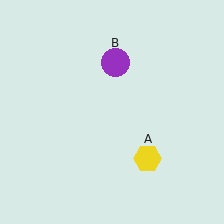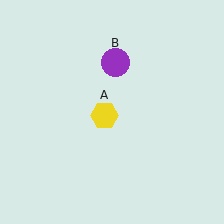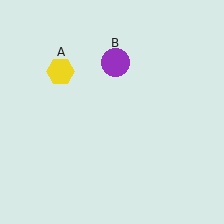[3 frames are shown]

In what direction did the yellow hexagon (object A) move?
The yellow hexagon (object A) moved up and to the left.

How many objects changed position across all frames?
1 object changed position: yellow hexagon (object A).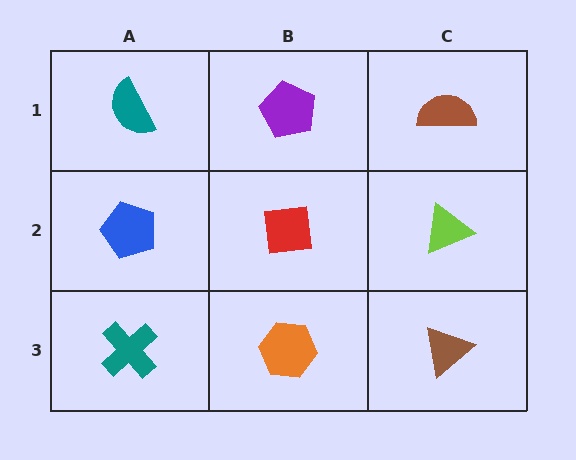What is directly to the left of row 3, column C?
An orange hexagon.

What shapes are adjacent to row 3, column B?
A red square (row 2, column B), a teal cross (row 3, column A), a brown triangle (row 3, column C).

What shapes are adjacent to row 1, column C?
A lime triangle (row 2, column C), a purple pentagon (row 1, column B).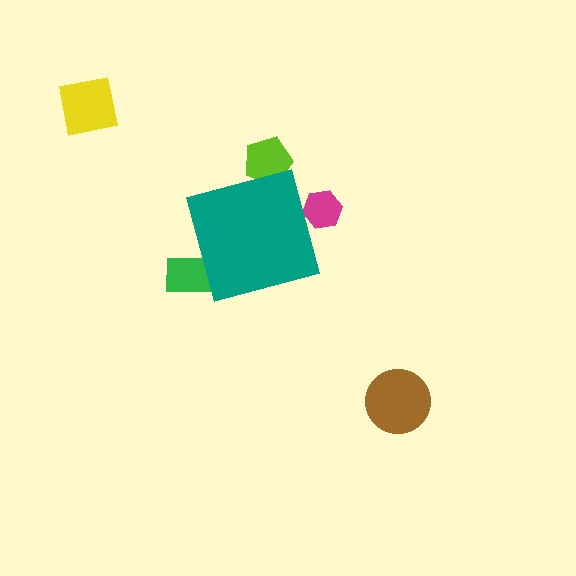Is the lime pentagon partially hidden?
Yes, the lime pentagon is partially hidden behind the teal square.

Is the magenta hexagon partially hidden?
Yes, the magenta hexagon is partially hidden behind the teal square.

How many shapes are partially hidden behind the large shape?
3 shapes are partially hidden.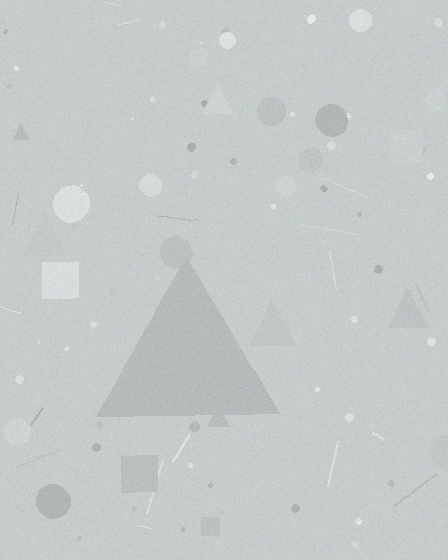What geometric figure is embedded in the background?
A triangle is embedded in the background.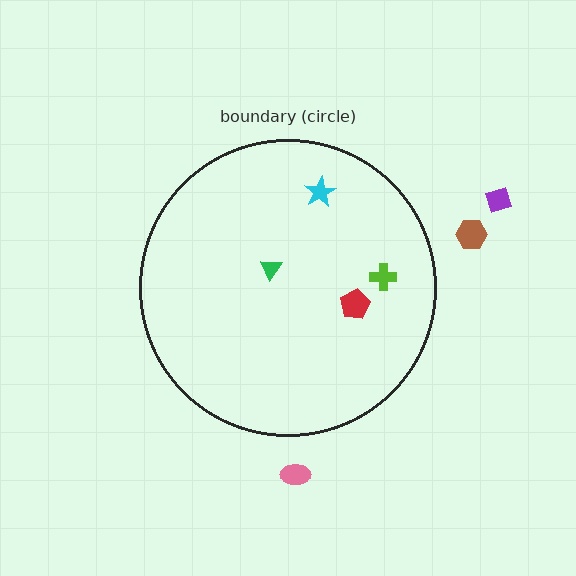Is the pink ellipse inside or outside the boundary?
Outside.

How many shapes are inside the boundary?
4 inside, 3 outside.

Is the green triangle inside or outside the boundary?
Inside.